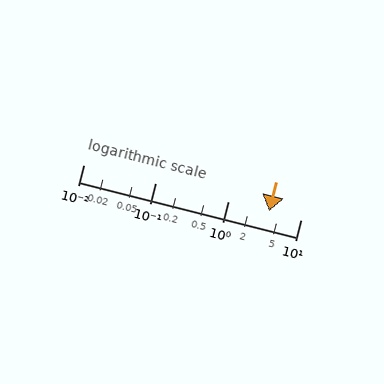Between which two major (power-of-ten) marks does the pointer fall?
The pointer is between 1 and 10.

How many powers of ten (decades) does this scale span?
The scale spans 3 decades, from 0.01 to 10.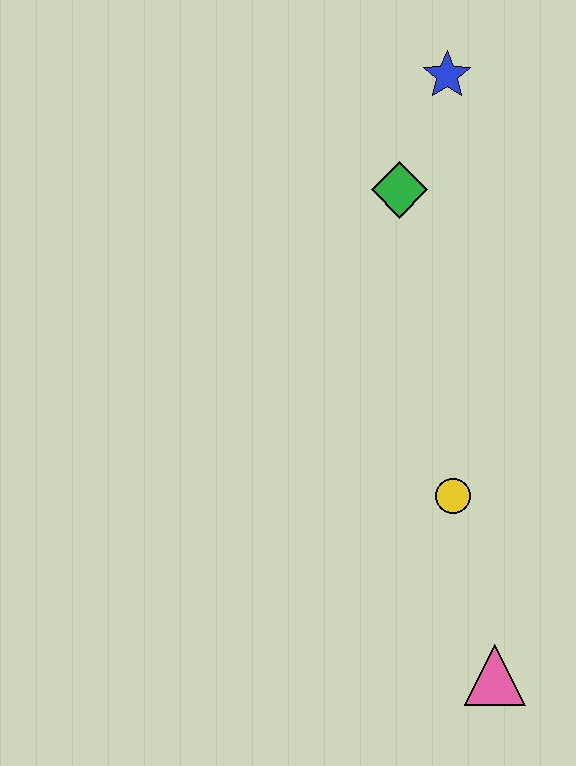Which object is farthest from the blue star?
The pink triangle is farthest from the blue star.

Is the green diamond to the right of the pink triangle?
No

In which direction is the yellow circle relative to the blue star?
The yellow circle is below the blue star.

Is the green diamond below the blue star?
Yes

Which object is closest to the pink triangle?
The yellow circle is closest to the pink triangle.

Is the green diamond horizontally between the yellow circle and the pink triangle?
No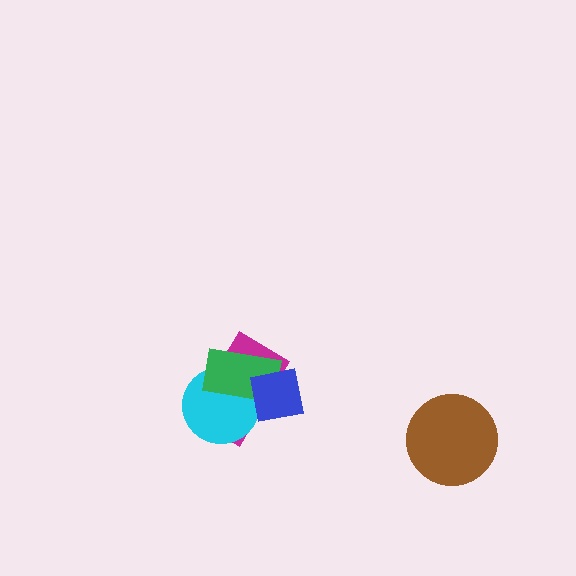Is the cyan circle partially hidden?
Yes, it is partially covered by another shape.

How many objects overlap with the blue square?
3 objects overlap with the blue square.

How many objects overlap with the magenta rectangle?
3 objects overlap with the magenta rectangle.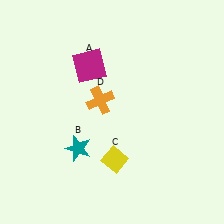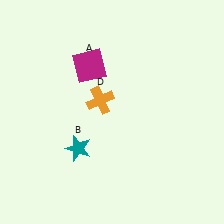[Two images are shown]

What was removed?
The yellow diamond (C) was removed in Image 2.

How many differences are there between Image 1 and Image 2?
There is 1 difference between the two images.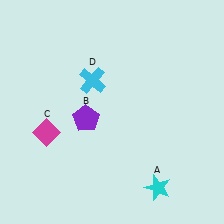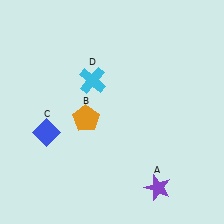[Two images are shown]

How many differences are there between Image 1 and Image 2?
There are 3 differences between the two images.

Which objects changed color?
A changed from cyan to purple. B changed from purple to orange. C changed from magenta to blue.